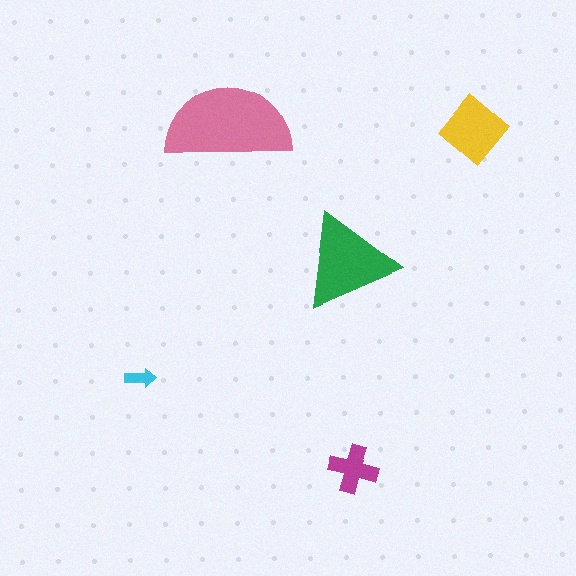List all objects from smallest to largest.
The cyan arrow, the magenta cross, the yellow diamond, the green triangle, the pink semicircle.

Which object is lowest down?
The magenta cross is bottommost.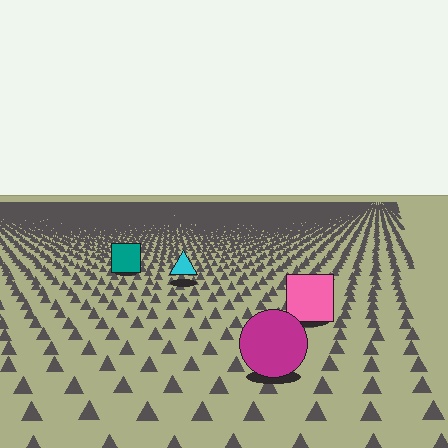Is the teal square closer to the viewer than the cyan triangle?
No. The cyan triangle is closer — you can tell from the texture gradient: the ground texture is coarser near it.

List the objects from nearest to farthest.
From nearest to farthest: the magenta circle, the pink square, the cyan triangle, the teal square.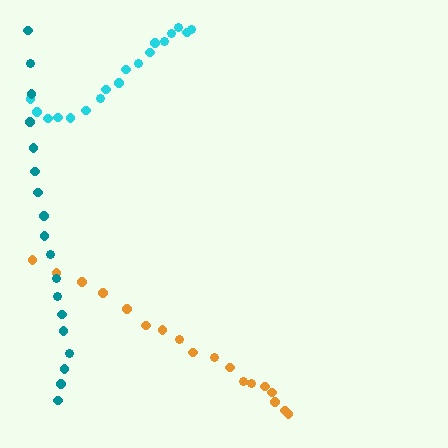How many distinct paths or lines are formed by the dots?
There are 3 distinct paths.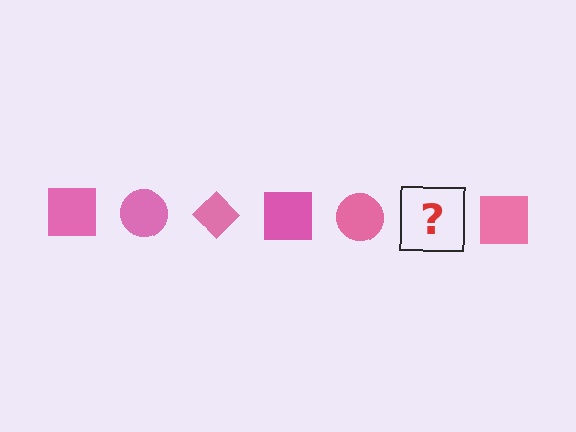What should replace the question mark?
The question mark should be replaced with a pink diamond.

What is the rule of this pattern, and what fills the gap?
The rule is that the pattern cycles through square, circle, diamond shapes in pink. The gap should be filled with a pink diamond.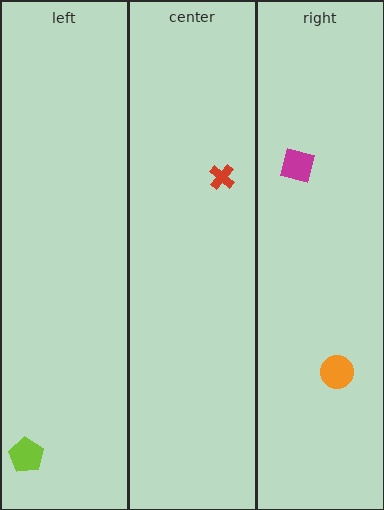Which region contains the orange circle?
The right region.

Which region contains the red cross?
The center region.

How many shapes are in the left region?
1.